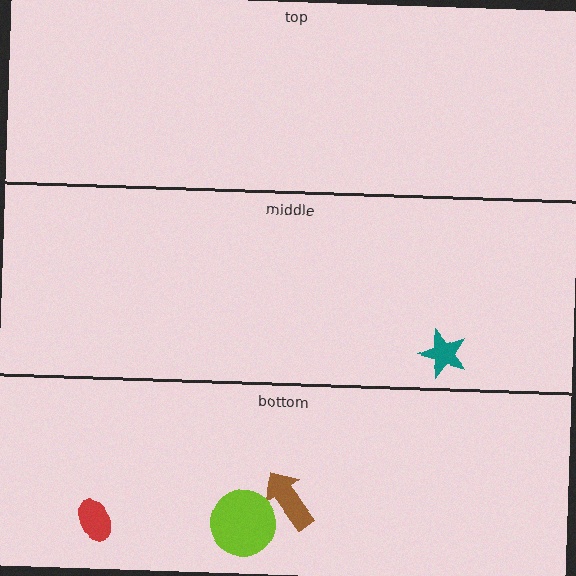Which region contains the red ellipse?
The bottom region.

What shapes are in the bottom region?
The brown arrow, the red ellipse, the lime circle.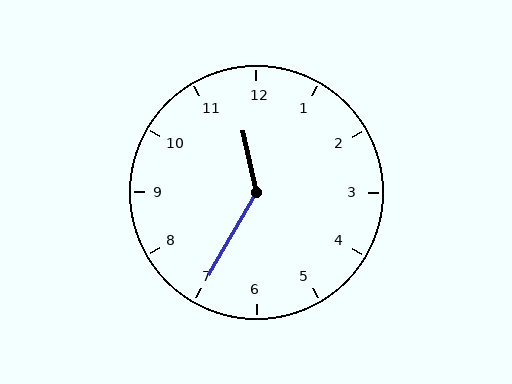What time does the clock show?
11:35.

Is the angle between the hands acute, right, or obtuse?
It is obtuse.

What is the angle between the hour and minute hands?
Approximately 138 degrees.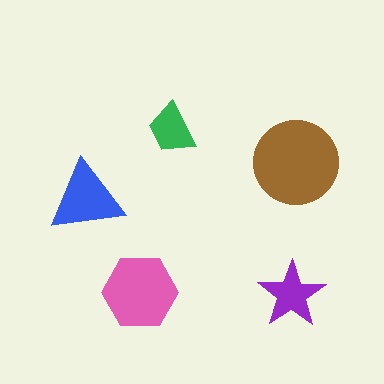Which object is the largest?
The brown circle.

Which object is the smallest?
The green trapezoid.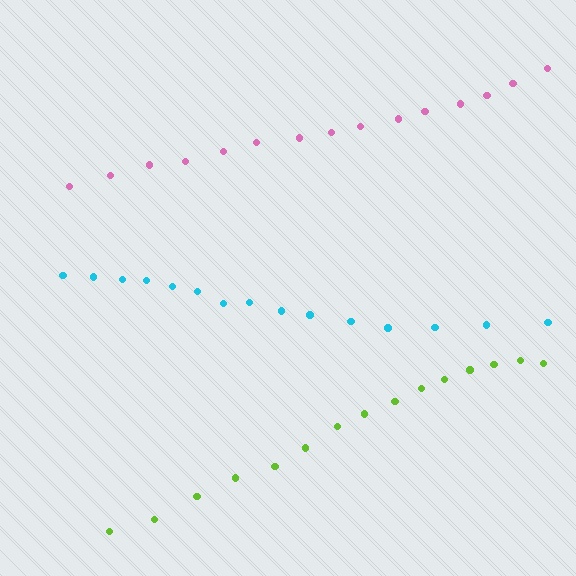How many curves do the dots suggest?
There are 3 distinct paths.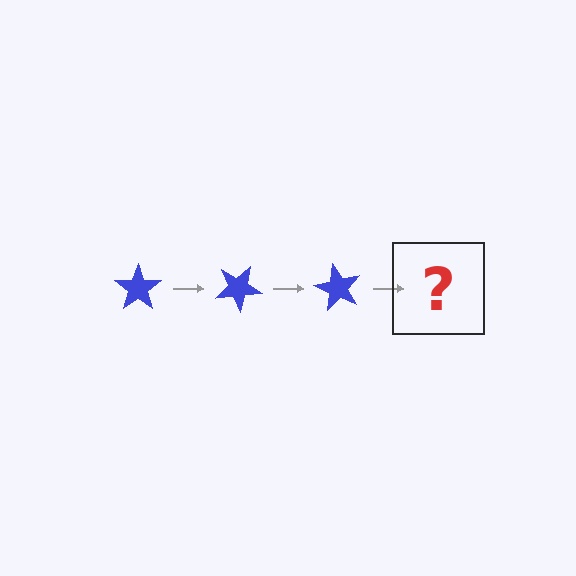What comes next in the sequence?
The next element should be a blue star rotated 90 degrees.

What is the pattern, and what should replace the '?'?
The pattern is that the star rotates 30 degrees each step. The '?' should be a blue star rotated 90 degrees.